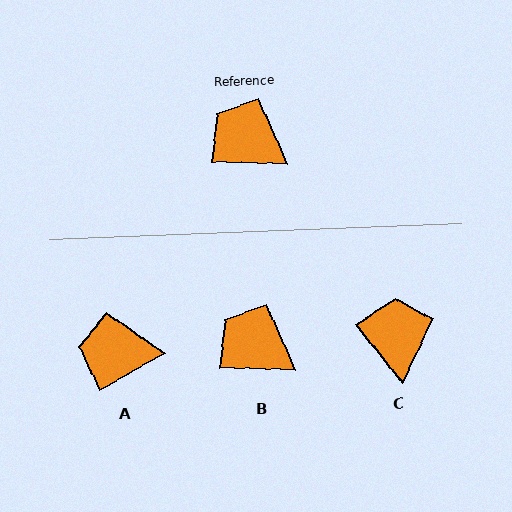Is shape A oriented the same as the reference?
No, it is off by about 31 degrees.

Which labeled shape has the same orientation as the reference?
B.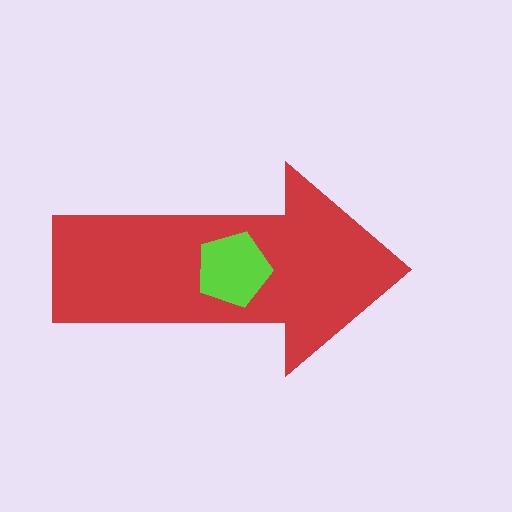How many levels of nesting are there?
2.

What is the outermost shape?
The red arrow.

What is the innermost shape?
The lime pentagon.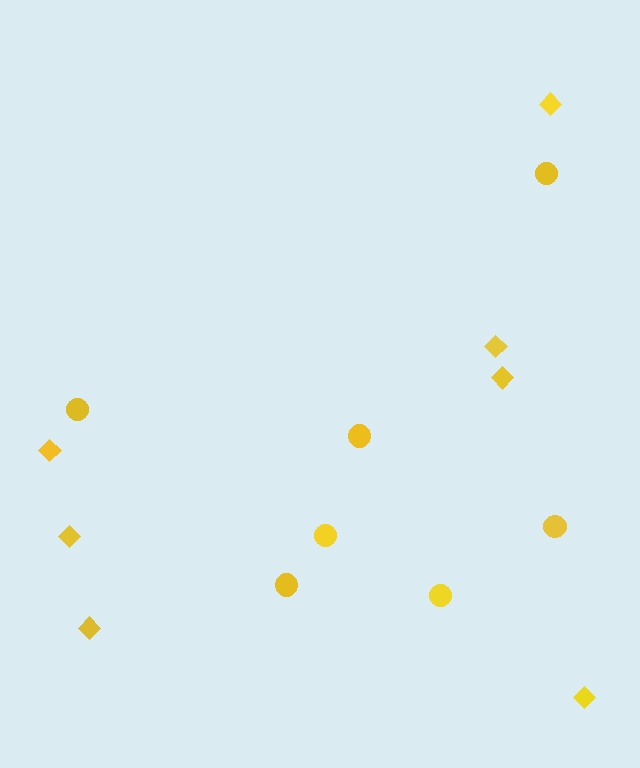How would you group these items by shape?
There are 2 groups: one group of diamonds (7) and one group of circles (7).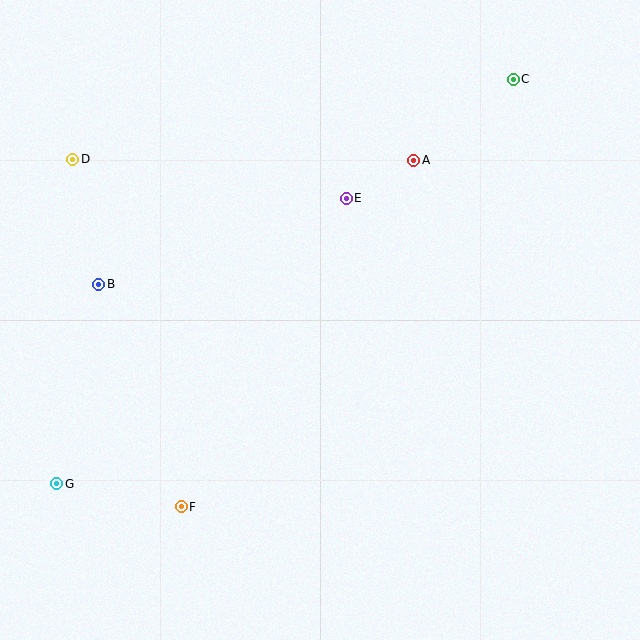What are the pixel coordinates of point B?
Point B is at (99, 284).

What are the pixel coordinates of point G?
Point G is at (57, 484).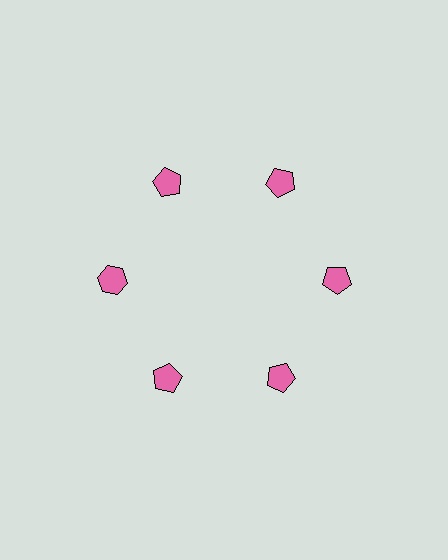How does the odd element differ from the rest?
It has a different shape: hexagon instead of pentagon.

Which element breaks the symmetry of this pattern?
The pink hexagon at roughly the 9 o'clock position breaks the symmetry. All other shapes are pink pentagons.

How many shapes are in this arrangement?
There are 6 shapes arranged in a ring pattern.